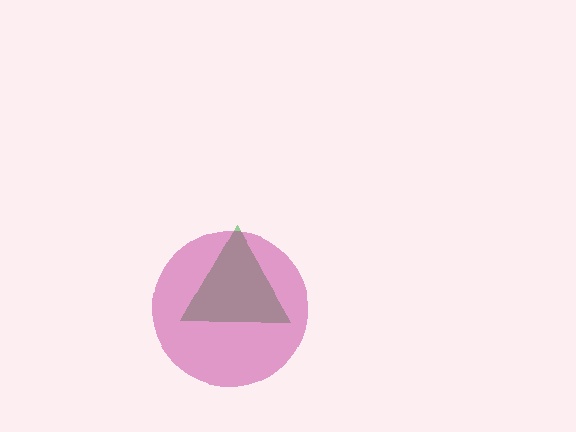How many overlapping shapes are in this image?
There are 2 overlapping shapes in the image.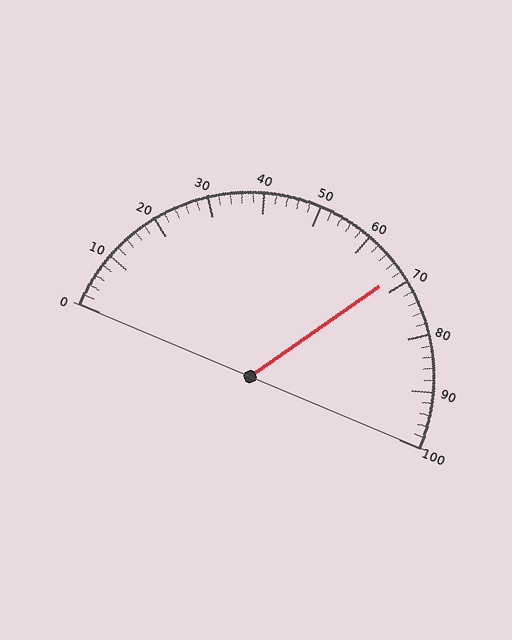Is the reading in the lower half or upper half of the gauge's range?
The reading is in the upper half of the range (0 to 100).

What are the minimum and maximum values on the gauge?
The gauge ranges from 0 to 100.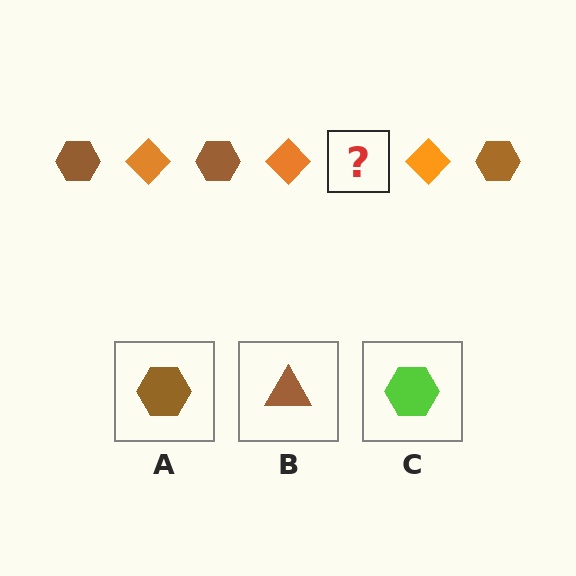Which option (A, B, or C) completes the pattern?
A.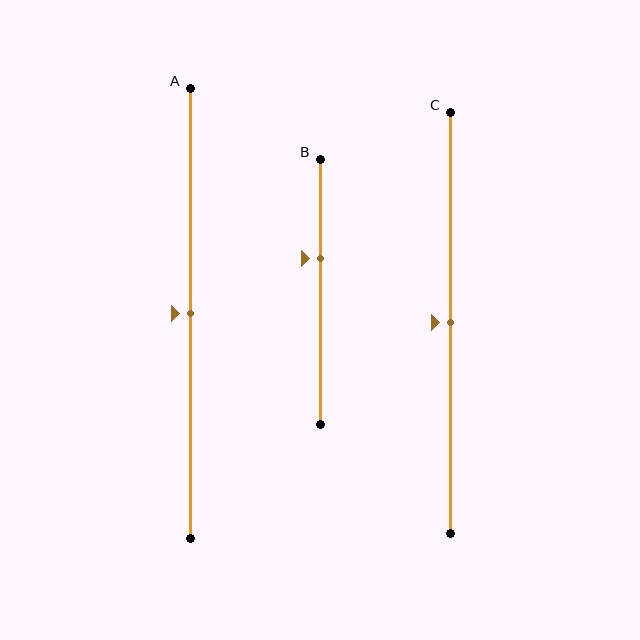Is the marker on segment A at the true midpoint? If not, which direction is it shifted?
Yes, the marker on segment A is at the true midpoint.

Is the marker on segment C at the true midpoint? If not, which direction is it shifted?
Yes, the marker on segment C is at the true midpoint.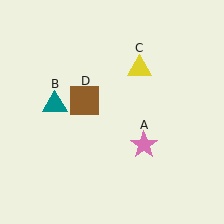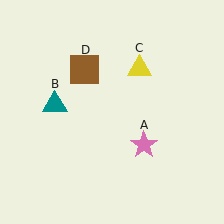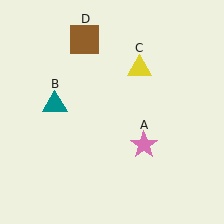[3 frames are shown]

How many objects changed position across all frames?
1 object changed position: brown square (object D).